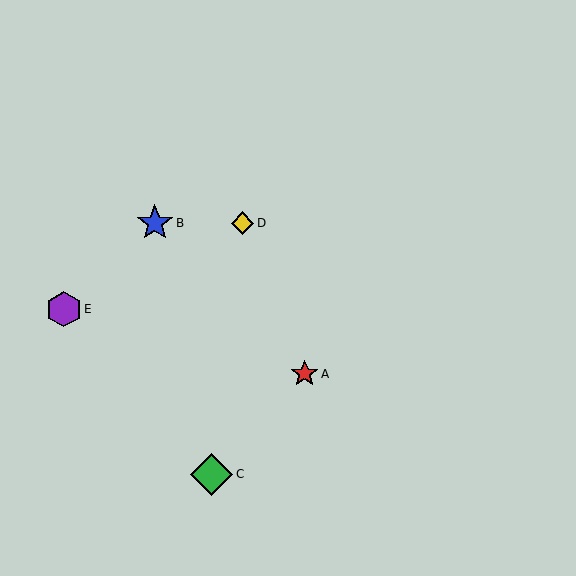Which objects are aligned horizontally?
Objects B, D are aligned horizontally.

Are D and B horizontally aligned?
Yes, both are at y≈223.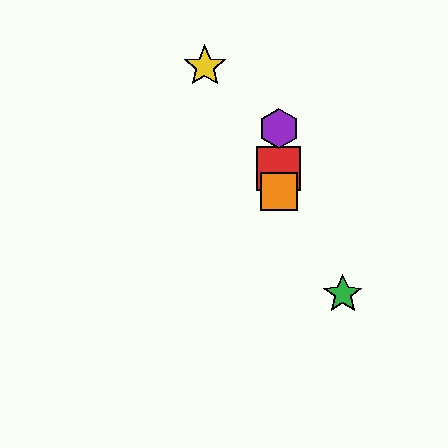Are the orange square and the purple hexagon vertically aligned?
Yes, both are at x≈279.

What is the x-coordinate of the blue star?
The blue star is at x≈279.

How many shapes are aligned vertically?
4 shapes (the red square, the blue star, the purple hexagon, the orange square) are aligned vertically.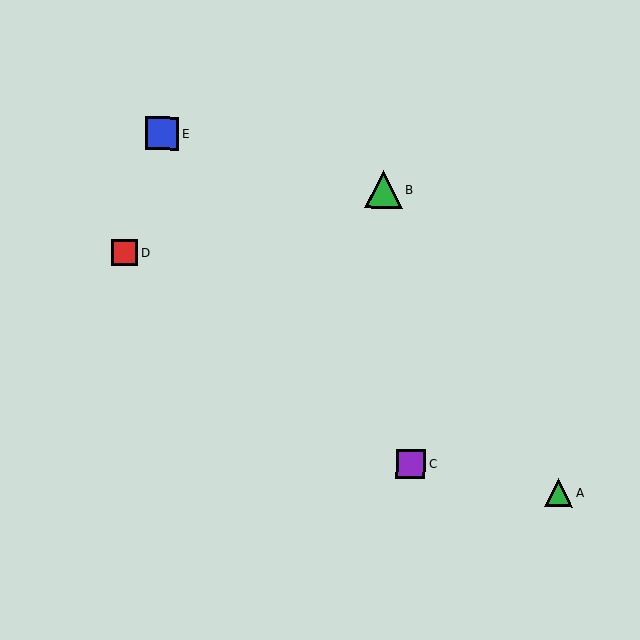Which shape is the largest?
The green triangle (labeled B) is the largest.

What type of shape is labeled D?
Shape D is a red square.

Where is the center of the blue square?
The center of the blue square is at (162, 133).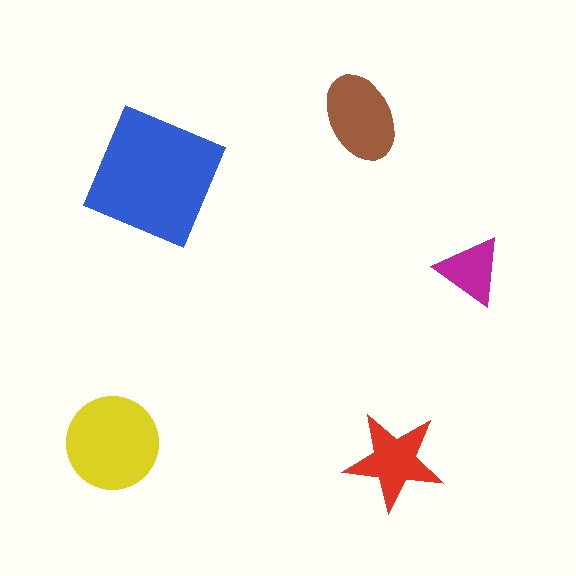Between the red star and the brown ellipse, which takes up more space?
The brown ellipse.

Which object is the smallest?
The magenta triangle.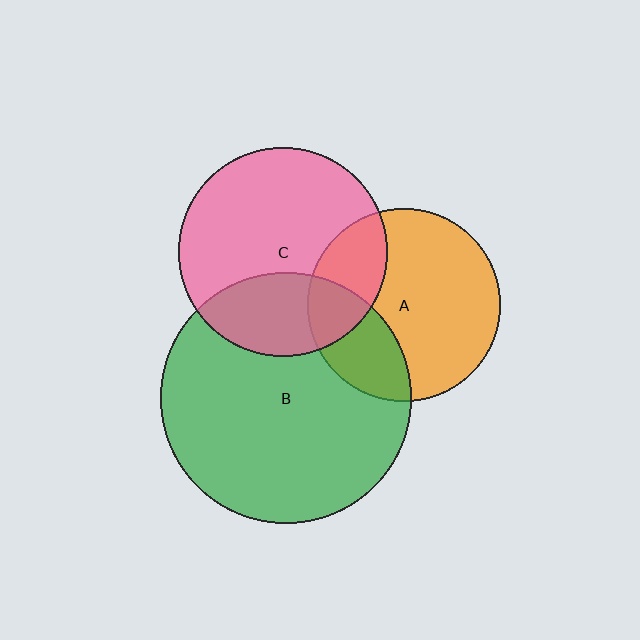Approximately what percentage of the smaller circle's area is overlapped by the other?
Approximately 25%.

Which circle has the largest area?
Circle B (green).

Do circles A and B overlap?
Yes.